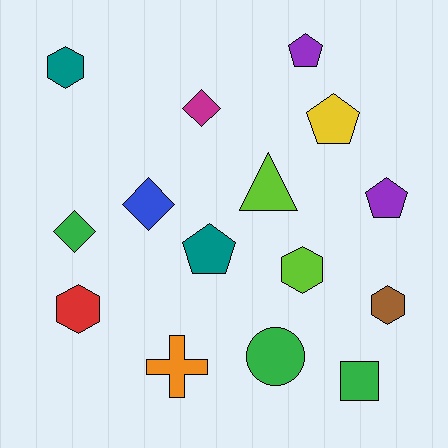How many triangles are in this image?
There is 1 triangle.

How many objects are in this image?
There are 15 objects.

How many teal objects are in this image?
There are 2 teal objects.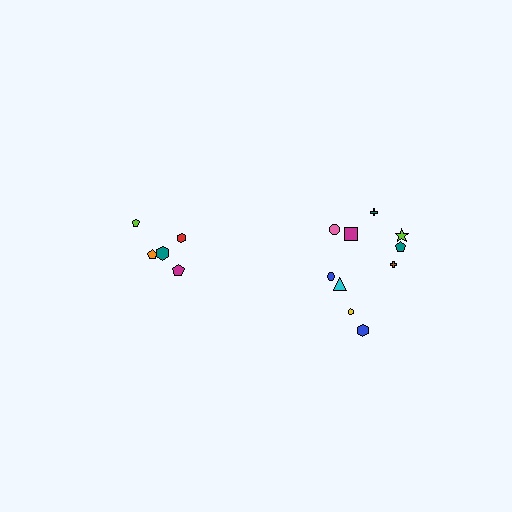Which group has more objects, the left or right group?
The right group.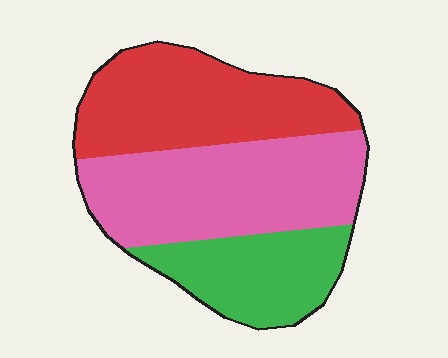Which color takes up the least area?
Green, at roughly 25%.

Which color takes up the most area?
Pink, at roughly 40%.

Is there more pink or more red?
Pink.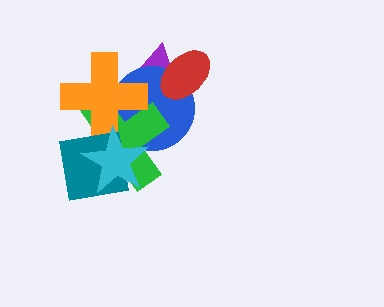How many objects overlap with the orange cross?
5 objects overlap with the orange cross.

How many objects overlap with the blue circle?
5 objects overlap with the blue circle.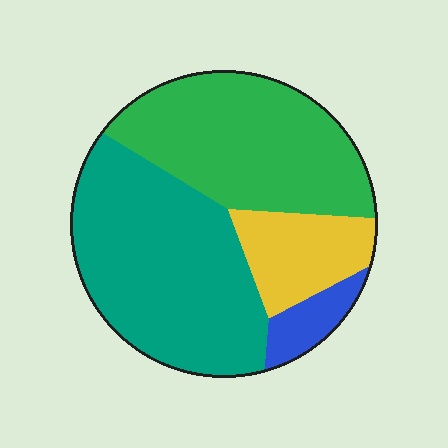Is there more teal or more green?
Teal.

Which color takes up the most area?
Teal, at roughly 45%.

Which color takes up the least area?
Blue, at roughly 5%.